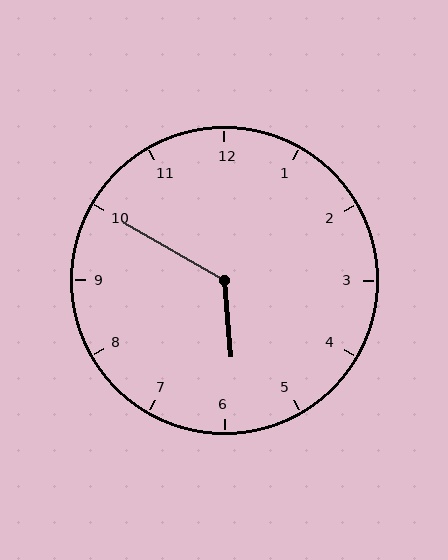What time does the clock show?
5:50.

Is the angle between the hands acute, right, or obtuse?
It is obtuse.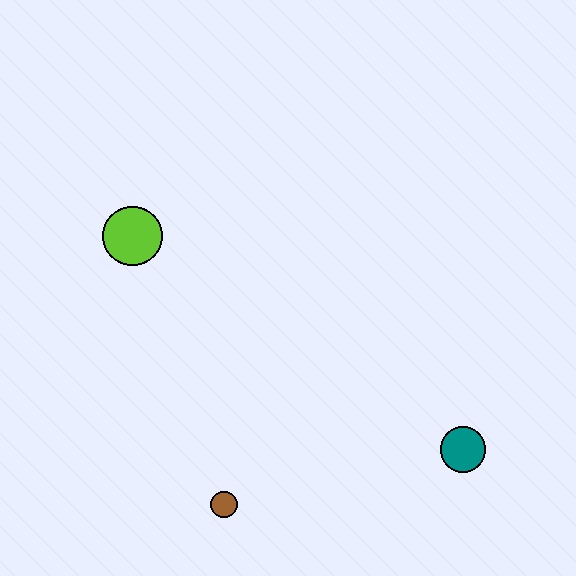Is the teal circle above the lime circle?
No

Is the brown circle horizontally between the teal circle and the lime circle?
Yes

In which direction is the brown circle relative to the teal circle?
The brown circle is to the left of the teal circle.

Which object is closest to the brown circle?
The teal circle is closest to the brown circle.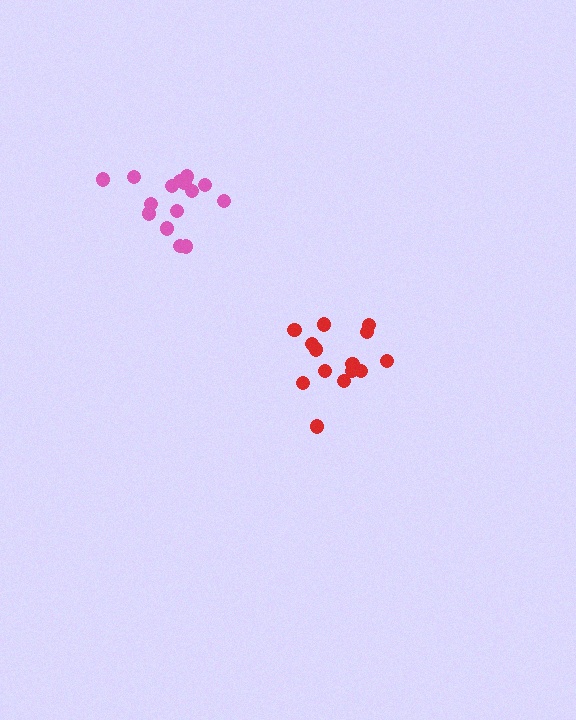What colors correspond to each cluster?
The clusters are colored: pink, red.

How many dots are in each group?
Group 1: 15 dots, Group 2: 14 dots (29 total).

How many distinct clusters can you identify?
There are 2 distinct clusters.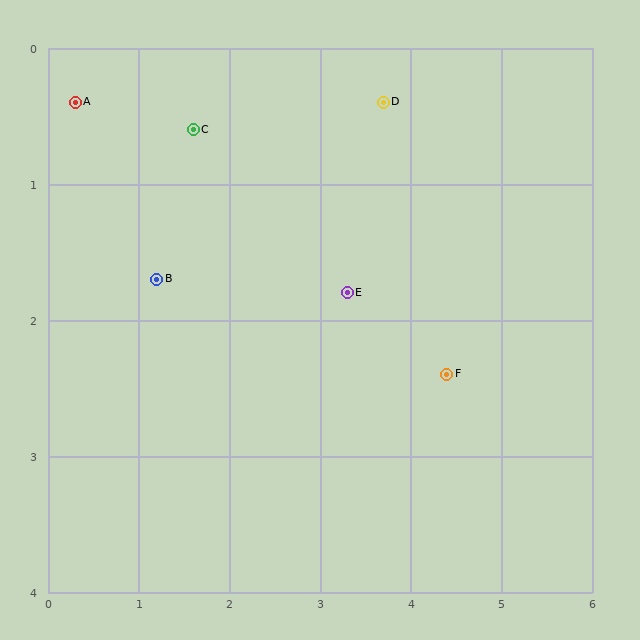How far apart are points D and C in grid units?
Points D and C are about 2.1 grid units apart.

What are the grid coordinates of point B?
Point B is at approximately (1.2, 1.7).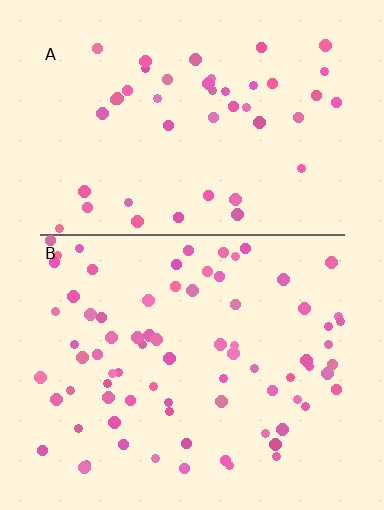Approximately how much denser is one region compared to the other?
Approximately 1.7× — region B over region A.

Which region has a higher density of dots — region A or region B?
B (the bottom).